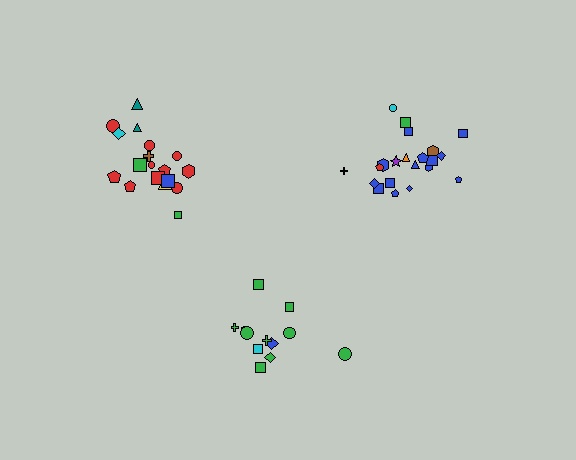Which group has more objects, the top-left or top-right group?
The top-right group.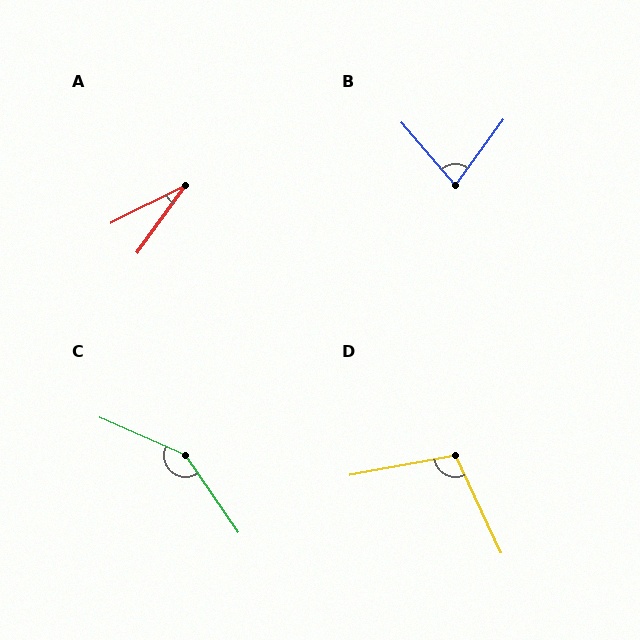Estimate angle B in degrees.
Approximately 77 degrees.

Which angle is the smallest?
A, at approximately 28 degrees.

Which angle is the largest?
C, at approximately 148 degrees.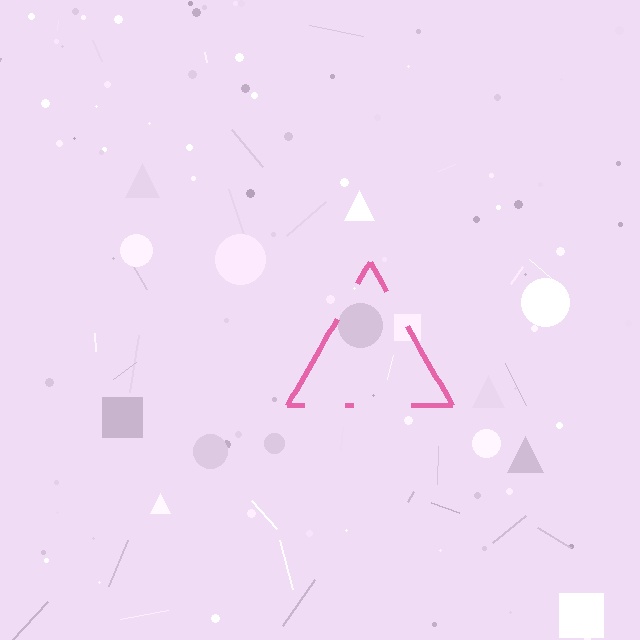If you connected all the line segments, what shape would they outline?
They would outline a triangle.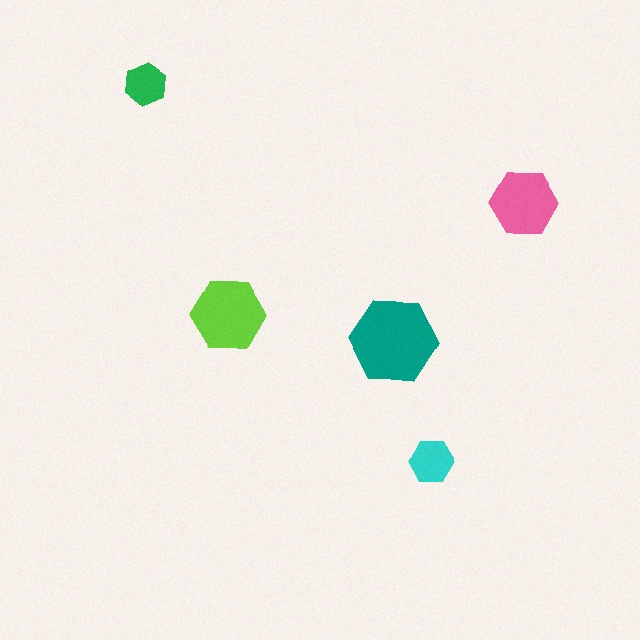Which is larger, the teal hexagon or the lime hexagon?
The teal one.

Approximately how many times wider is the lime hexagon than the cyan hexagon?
About 1.5 times wider.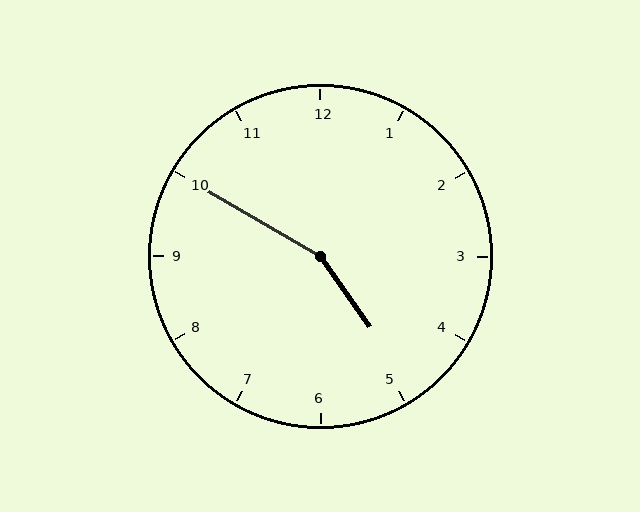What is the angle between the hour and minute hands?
Approximately 155 degrees.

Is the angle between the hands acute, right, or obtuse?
It is obtuse.